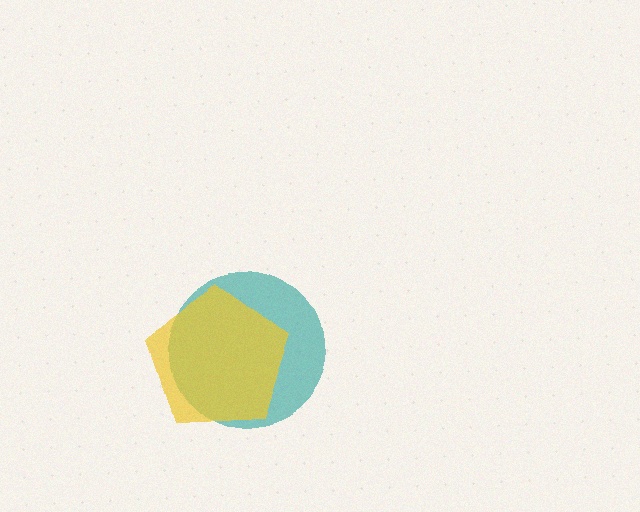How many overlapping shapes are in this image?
There are 2 overlapping shapes in the image.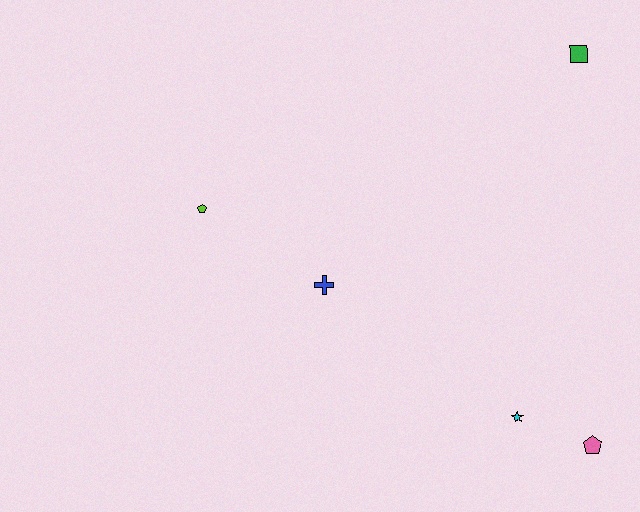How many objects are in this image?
There are 5 objects.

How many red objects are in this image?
There are no red objects.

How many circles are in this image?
There are no circles.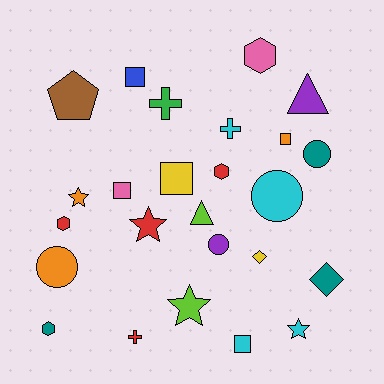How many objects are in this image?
There are 25 objects.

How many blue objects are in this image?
There is 1 blue object.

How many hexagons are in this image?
There are 4 hexagons.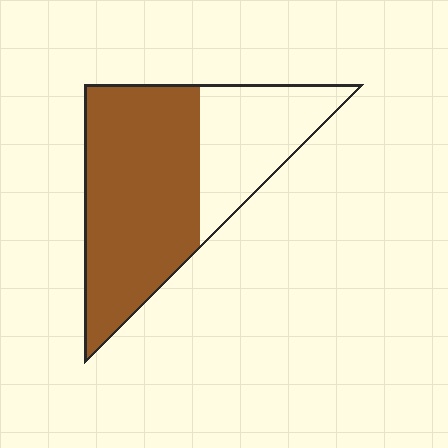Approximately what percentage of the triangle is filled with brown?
Approximately 65%.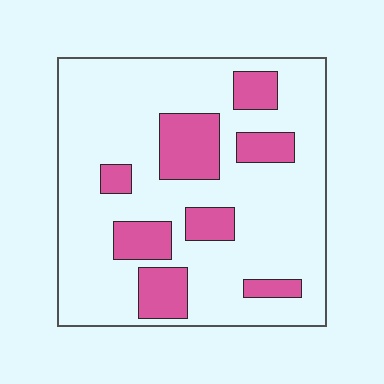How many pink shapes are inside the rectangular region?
8.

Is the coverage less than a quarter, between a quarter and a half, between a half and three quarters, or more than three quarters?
Less than a quarter.